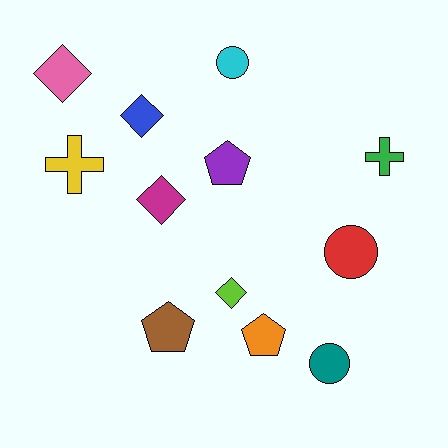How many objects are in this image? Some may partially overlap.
There are 12 objects.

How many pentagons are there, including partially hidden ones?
There are 3 pentagons.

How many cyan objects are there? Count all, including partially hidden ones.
There is 1 cyan object.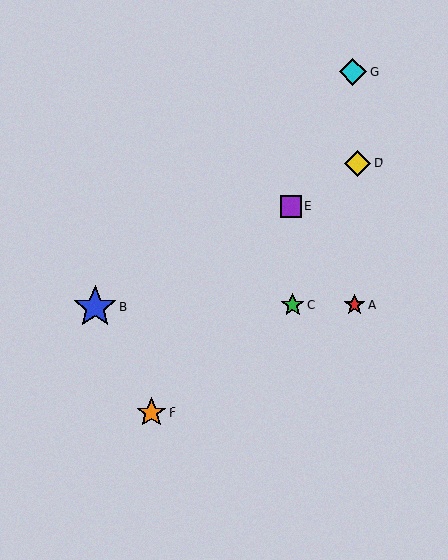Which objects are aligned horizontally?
Objects A, B, C are aligned horizontally.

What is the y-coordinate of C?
Object C is at y≈305.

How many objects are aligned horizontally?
3 objects (A, B, C) are aligned horizontally.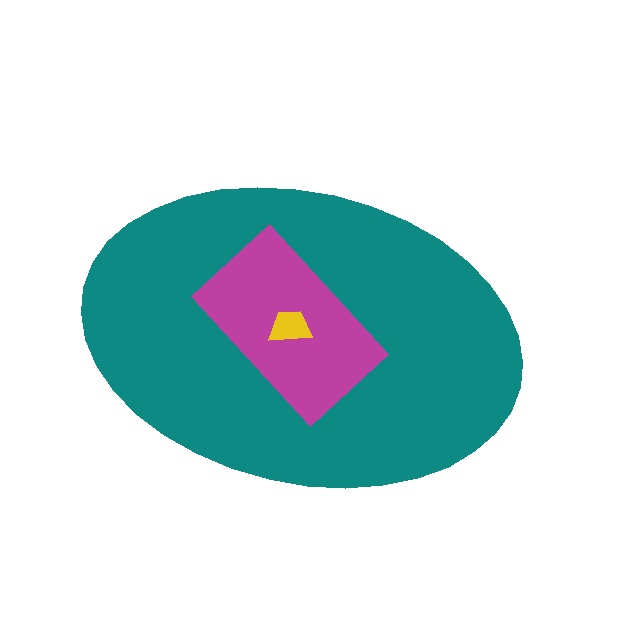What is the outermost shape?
The teal ellipse.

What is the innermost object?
The yellow trapezoid.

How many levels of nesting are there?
3.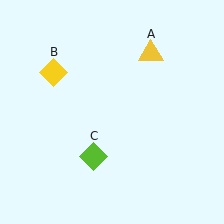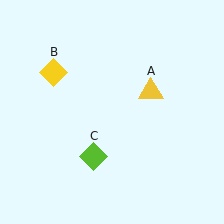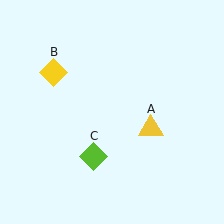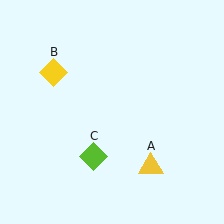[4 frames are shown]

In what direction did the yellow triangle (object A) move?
The yellow triangle (object A) moved down.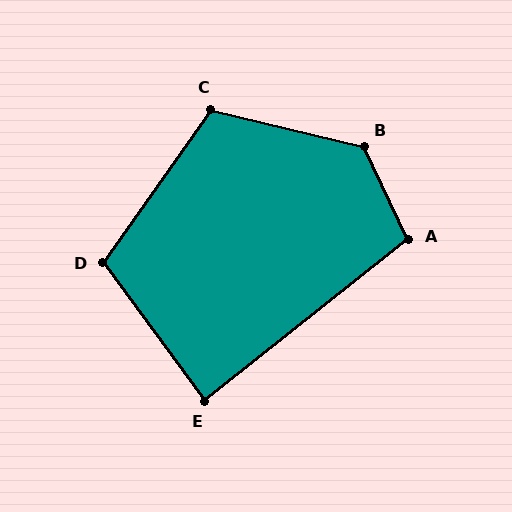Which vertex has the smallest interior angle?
E, at approximately 88 degrees.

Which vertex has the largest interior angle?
B, at approximately 129 degrees.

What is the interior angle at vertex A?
Approximately 103 degrees (obtuse).